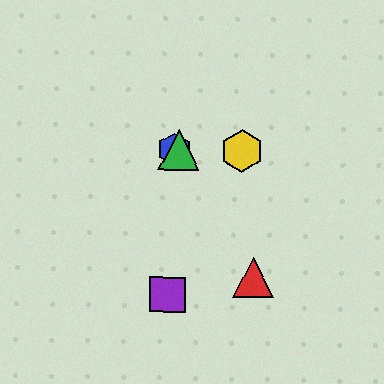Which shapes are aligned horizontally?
The blue hexagon, the green triangle, the yellow hexagon are aligned horizontally.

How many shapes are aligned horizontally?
3 shapes (the blue hexagon, the green triangle, the yellow hexagon) are aligned horizontally.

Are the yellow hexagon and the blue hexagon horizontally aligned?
Yes, both are at y≈151.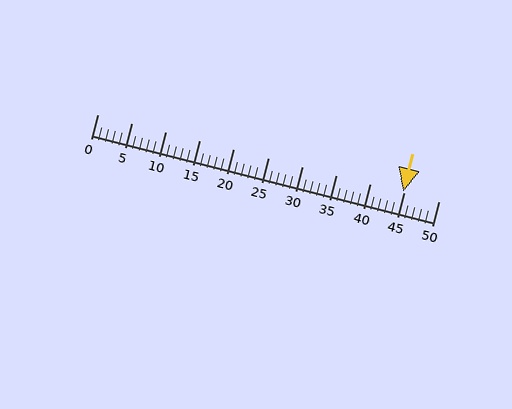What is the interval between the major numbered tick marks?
The major tick marks are spaced 5 units apart.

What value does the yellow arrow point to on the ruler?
The yellow arrow points to approximately 45.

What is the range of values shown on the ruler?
The ruler shows values from 0 to 50.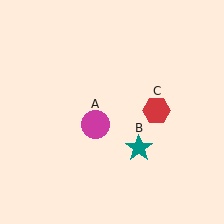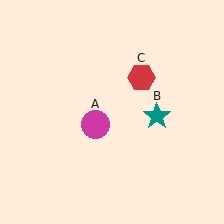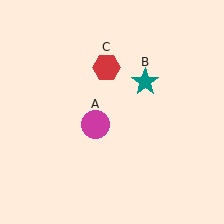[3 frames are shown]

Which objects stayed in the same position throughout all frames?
Magenta circle (object A) remained stationary.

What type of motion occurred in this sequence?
The teal star (object B), red hexagon (object C) rotated counterclockwise around the center of the scene.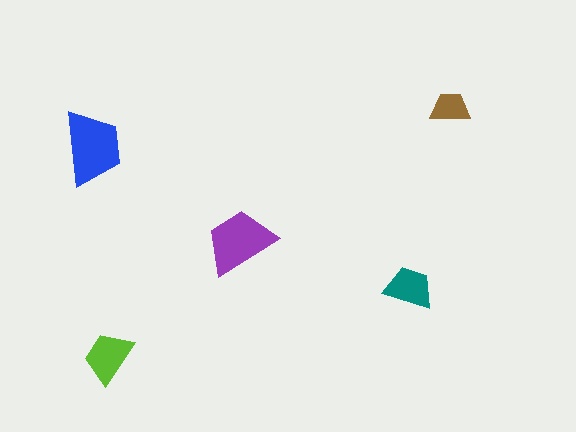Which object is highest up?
The brown trapezoid is topmost.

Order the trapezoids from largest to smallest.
the blue one, the purple one, the lime one, the teal one, the brown one.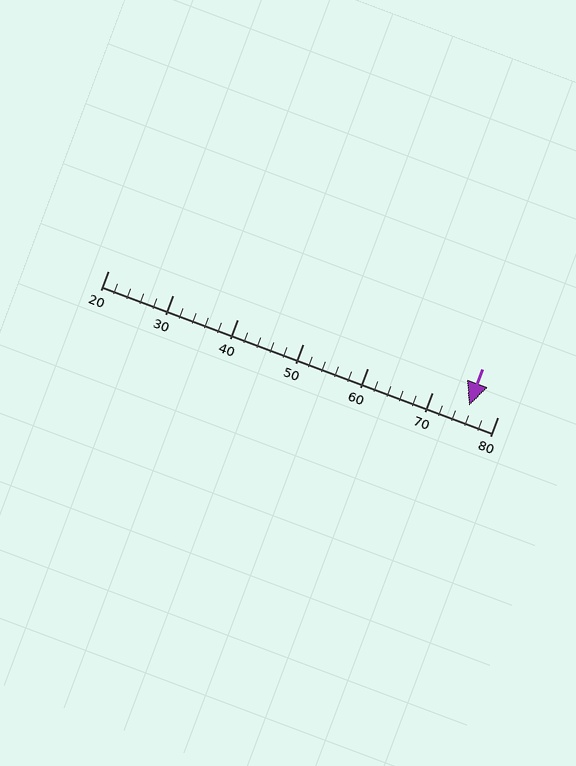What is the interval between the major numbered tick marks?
The major tick marks are spaced 10 units apart.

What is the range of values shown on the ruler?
The ruler shows values from 20 to 80.